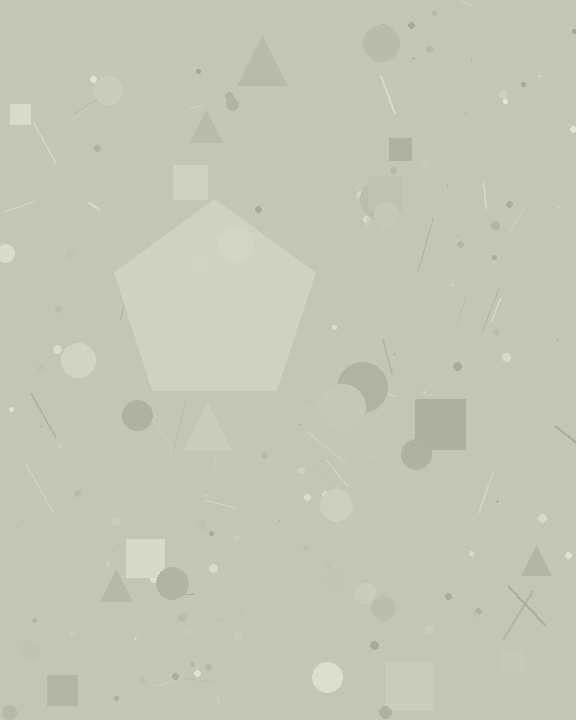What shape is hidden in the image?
A pentagon is hidden in the image.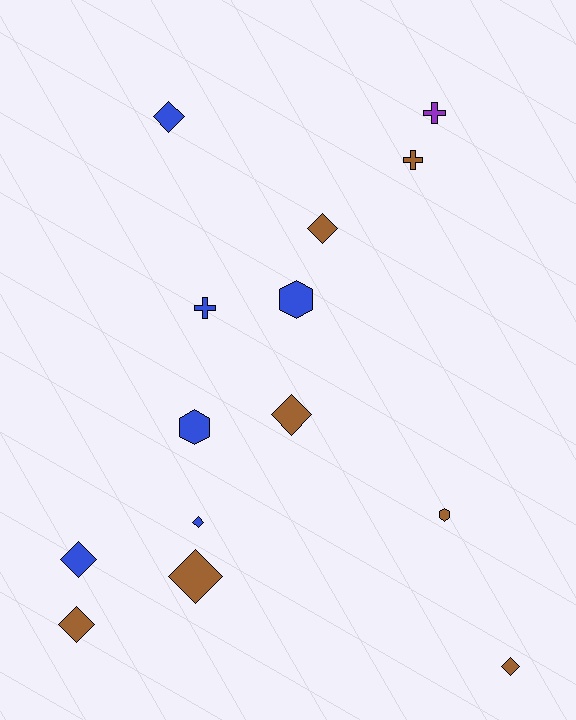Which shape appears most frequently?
Diamond, with 8 objects.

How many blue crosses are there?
There is 1 blue cross.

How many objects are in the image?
There are 14 objects.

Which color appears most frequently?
Brown, with 7 objects.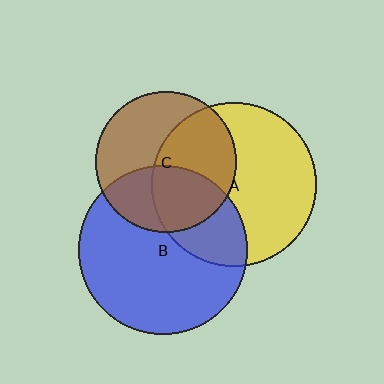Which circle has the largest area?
Circle B (blue).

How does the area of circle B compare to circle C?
Approximately 1.4 times.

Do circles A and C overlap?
Yes.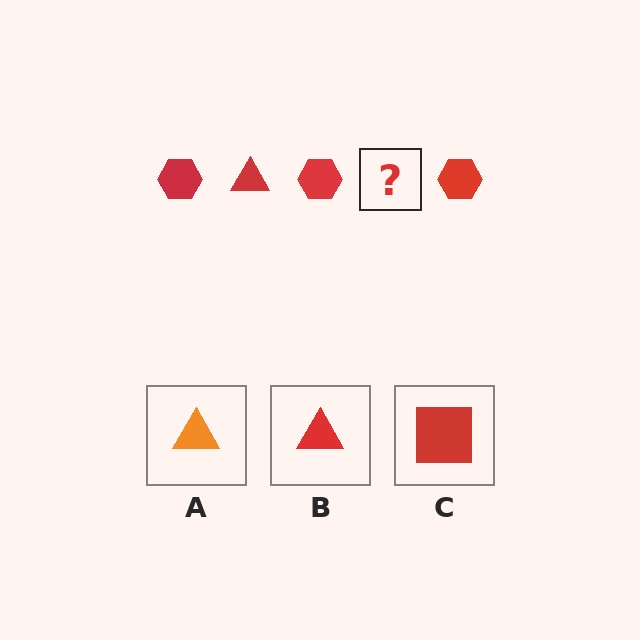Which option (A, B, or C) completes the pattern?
B.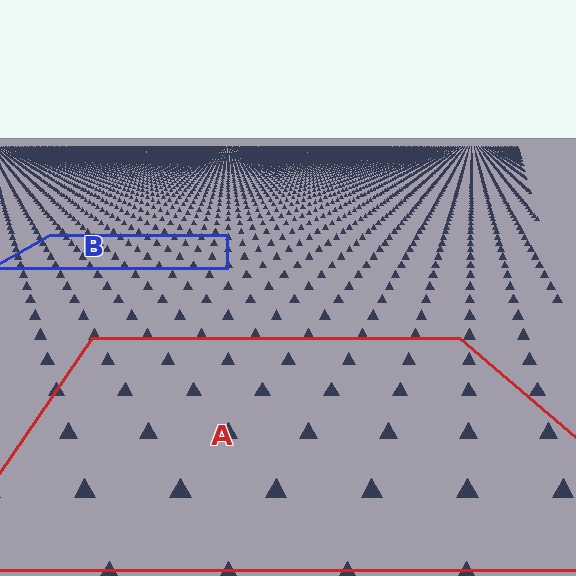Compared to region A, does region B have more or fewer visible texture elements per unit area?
Region B has more texture elements per unit area — they are packed more densely because it is farther away.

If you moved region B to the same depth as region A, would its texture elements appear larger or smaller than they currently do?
They would appear larger. At a closer depth, the same texture elements are projected at a bigger on-screen size.